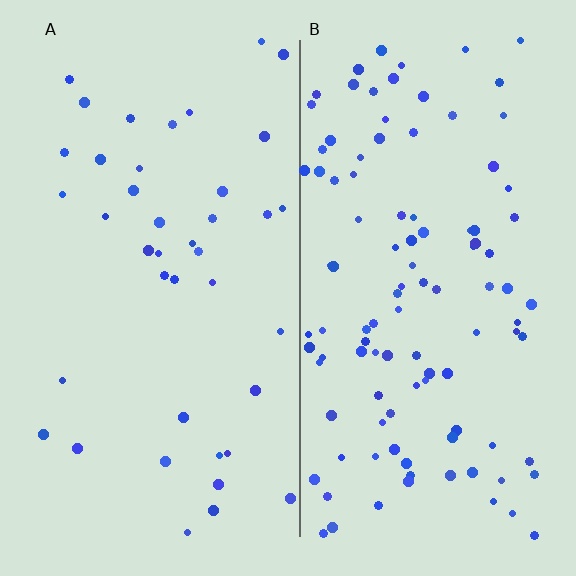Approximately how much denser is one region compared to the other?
Approximately 2.7× — region B over region A.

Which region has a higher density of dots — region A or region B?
B (the right).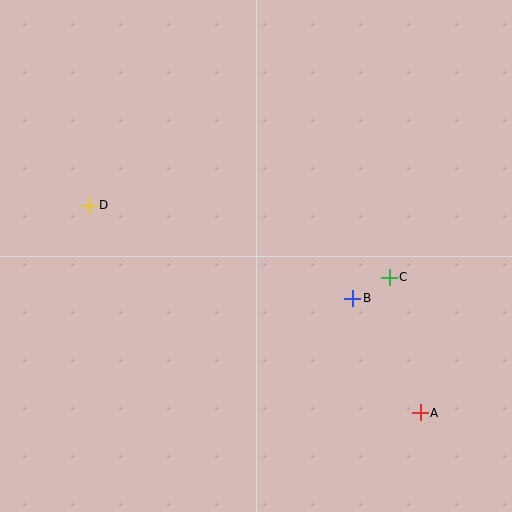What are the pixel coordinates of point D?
Point D is at (89, 205).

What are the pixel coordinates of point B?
Point B is at (353, 298).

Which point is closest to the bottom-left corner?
Point D is closest to the bottom-left corner.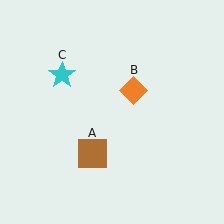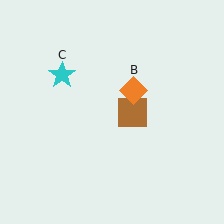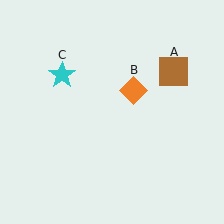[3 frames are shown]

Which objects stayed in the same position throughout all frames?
Orange diamond (object B) and cyan star (object C) remained stationary.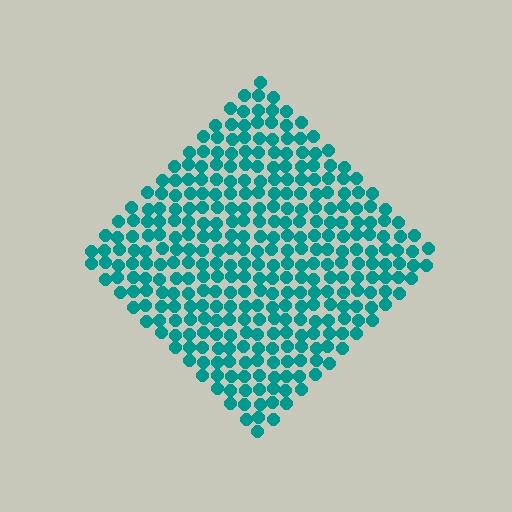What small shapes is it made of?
It is made of small circles.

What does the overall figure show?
The overall figure shows a diamond.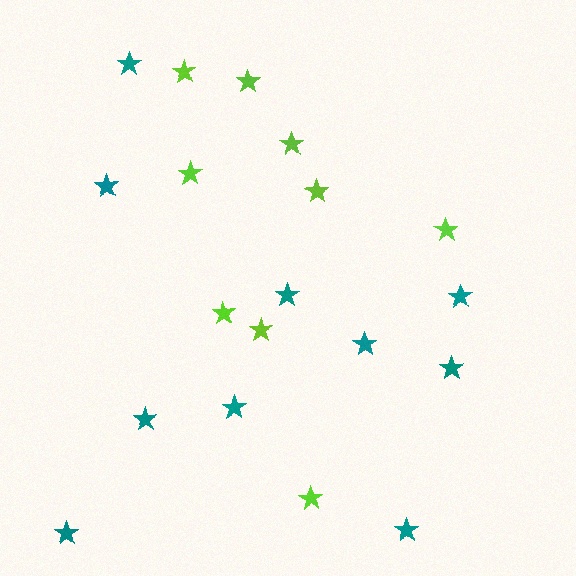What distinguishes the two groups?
There are 2 groups: one group of lime stars (9) and one group of teal stars (10).